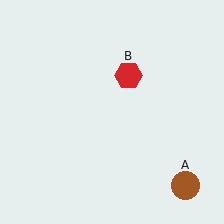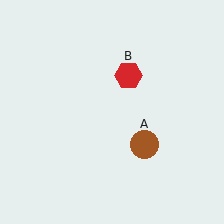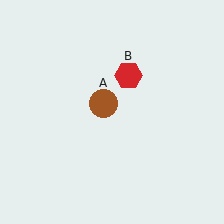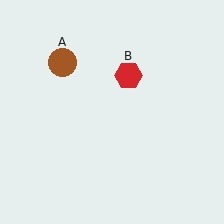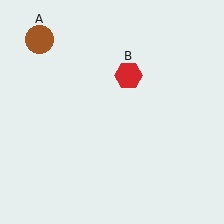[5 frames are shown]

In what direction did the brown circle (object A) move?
The brown circle (object A) moved up and to the left.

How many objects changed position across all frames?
1 object changed position: brown circle (object A).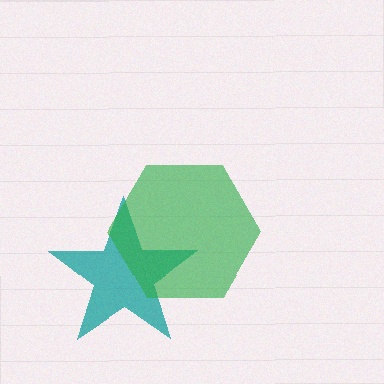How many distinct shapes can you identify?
There are 2 distinct shapes: a teal star, a green hexagon.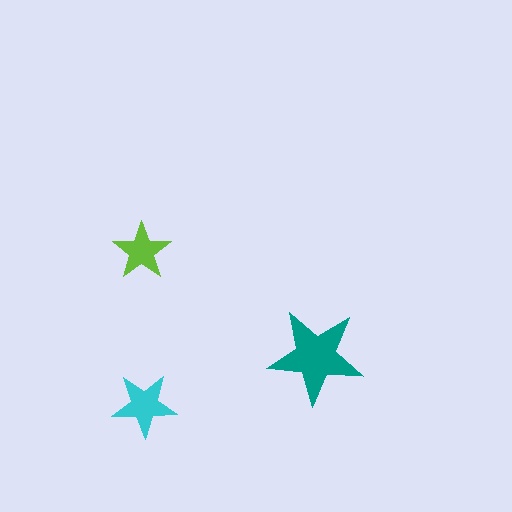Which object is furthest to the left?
The lime star is leftmost.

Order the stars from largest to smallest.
the teal one, the cyan one, the lime one.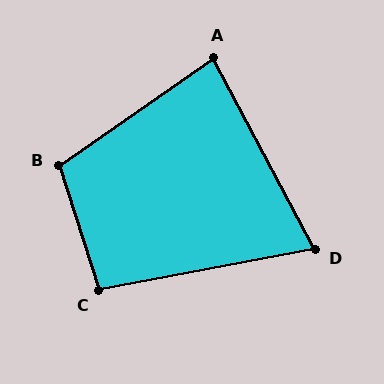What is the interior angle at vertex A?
Approximately 83 degrees (acute).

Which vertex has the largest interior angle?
B, at approximately 107 degrees.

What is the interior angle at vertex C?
Approximately 97 degrees (obtuse).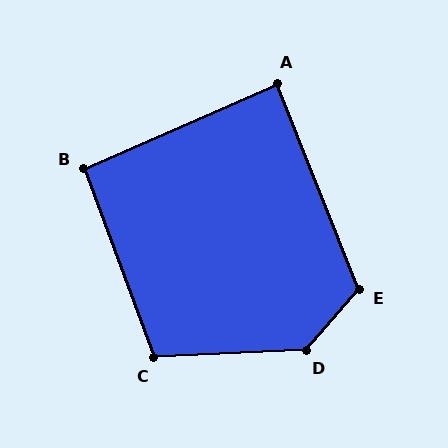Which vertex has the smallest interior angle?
A, at approximately 88 degrees.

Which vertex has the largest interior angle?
D, at approximately 134 degrees.